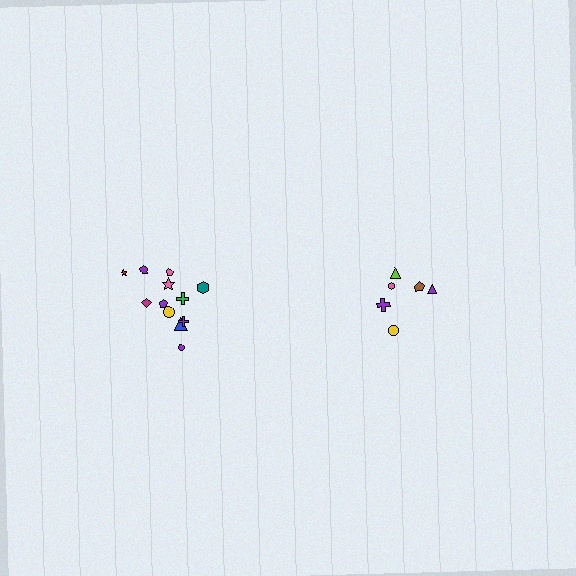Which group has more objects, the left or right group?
The left group.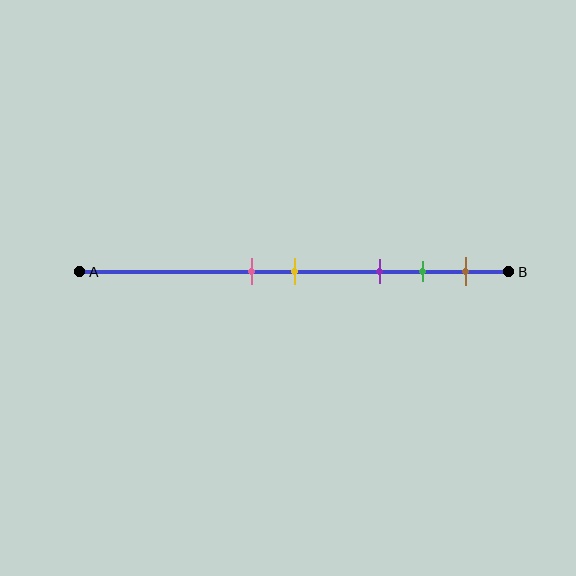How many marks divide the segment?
There are 5 marks dividing the segment.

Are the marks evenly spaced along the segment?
No, the marks are not evenly spaced.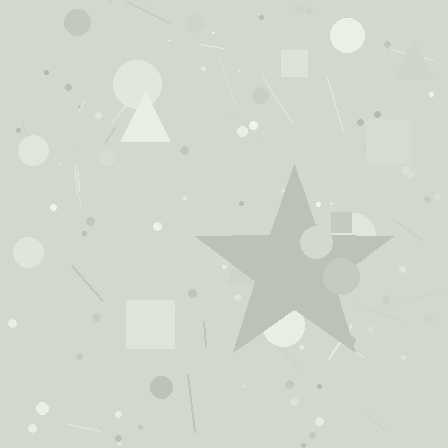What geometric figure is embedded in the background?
A star is embedded in the background.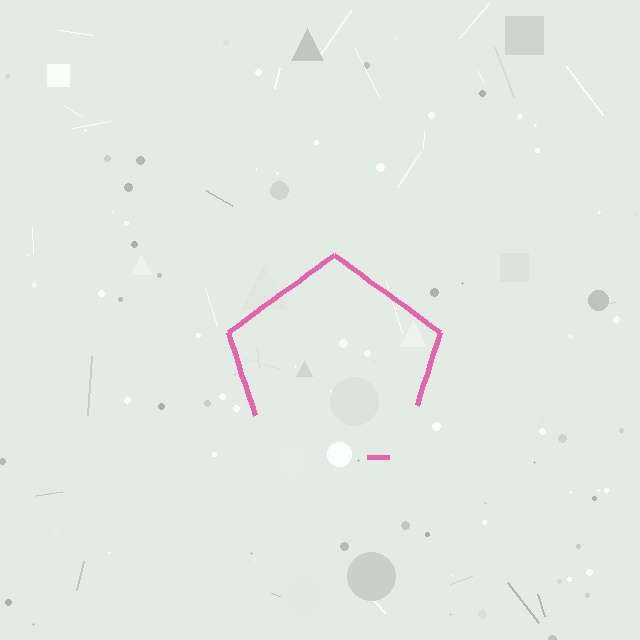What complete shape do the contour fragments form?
The contour fragments form a pentagon.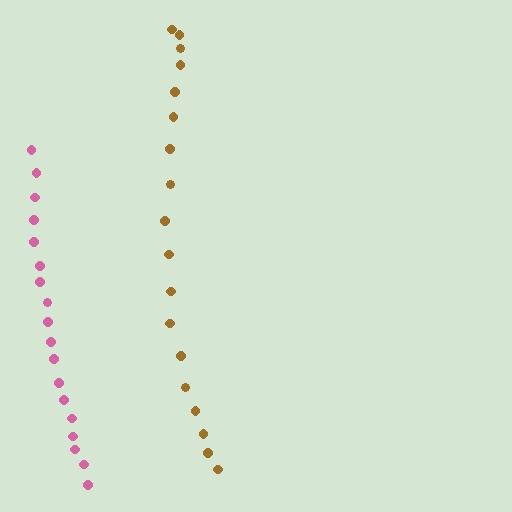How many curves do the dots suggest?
There are 2 distinct paths.